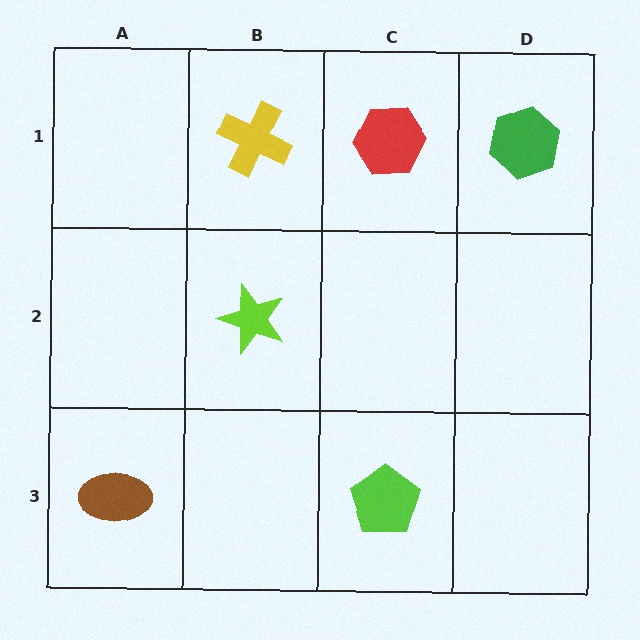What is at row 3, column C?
A lime pentagon.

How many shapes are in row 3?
2 shapes.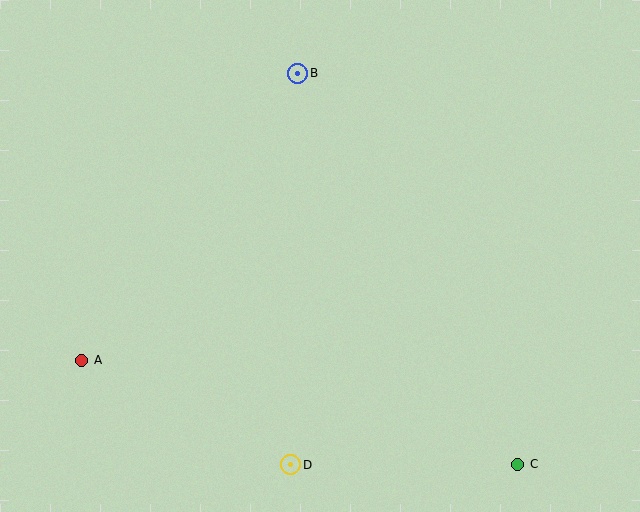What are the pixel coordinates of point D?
Point D is at (291, 465).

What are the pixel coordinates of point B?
Point B is at (298, 73).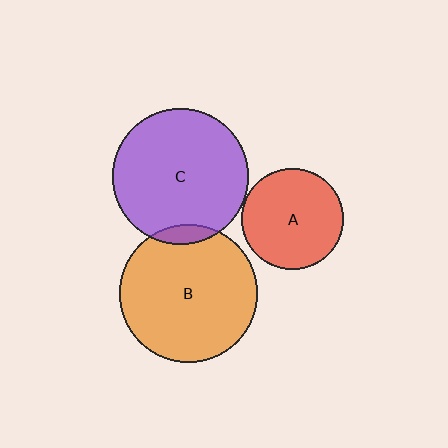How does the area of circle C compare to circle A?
Approximately 1.8 times.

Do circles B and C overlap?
Yes.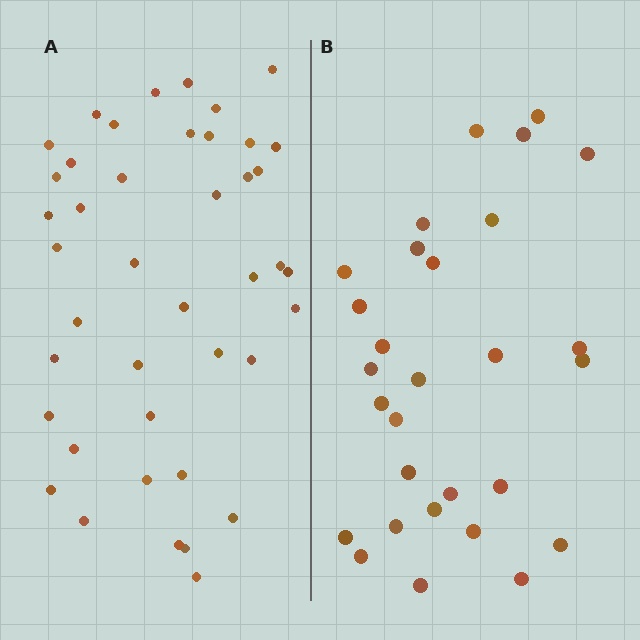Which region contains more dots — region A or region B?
Region A (the left region) has more dots.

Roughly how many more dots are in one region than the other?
Region A has approximately 15 more dots than region B.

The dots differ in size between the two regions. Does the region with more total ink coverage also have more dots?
No. Region B has more total ink coverage because its dots are larger, but region A actually contains more individual dots. Total area can be misleading — the number of items is what matters here.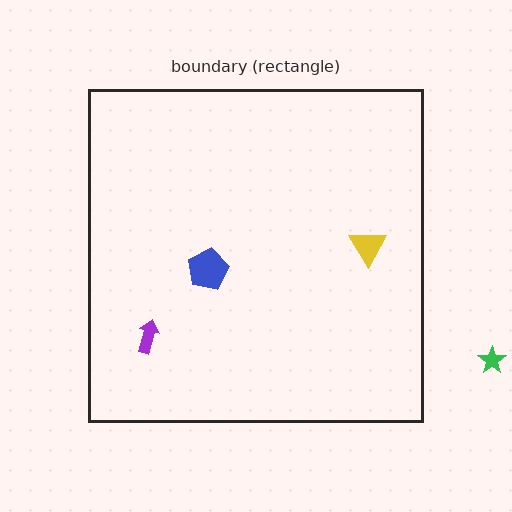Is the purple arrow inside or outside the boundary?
Inside.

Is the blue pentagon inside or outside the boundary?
Inside.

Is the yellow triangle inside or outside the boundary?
Inside.